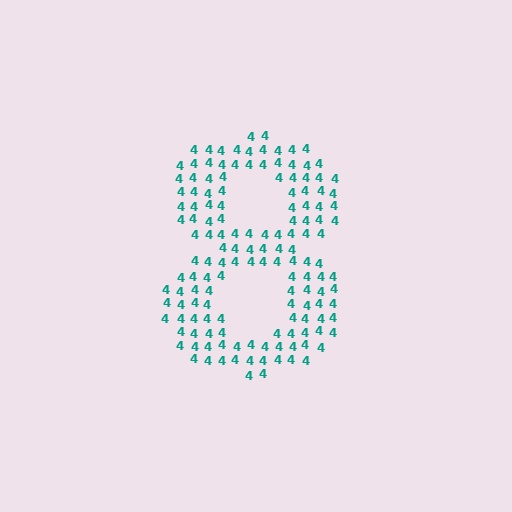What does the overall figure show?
The overall figure shows the digit 8.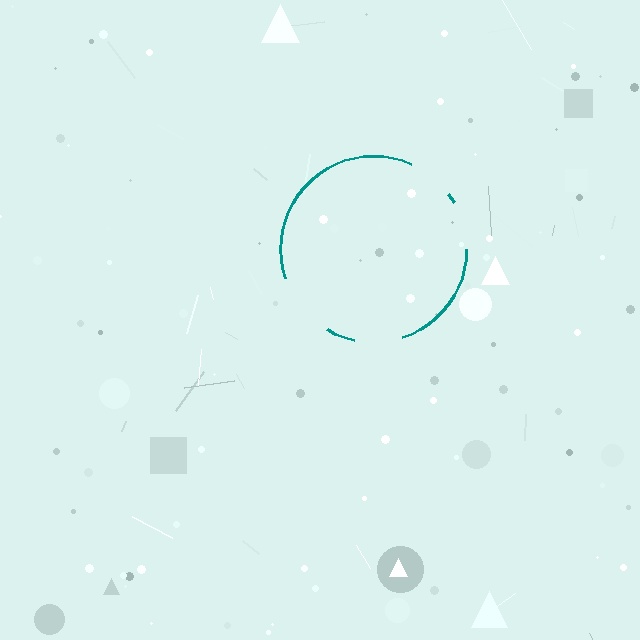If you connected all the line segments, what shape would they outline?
They would outline a circle.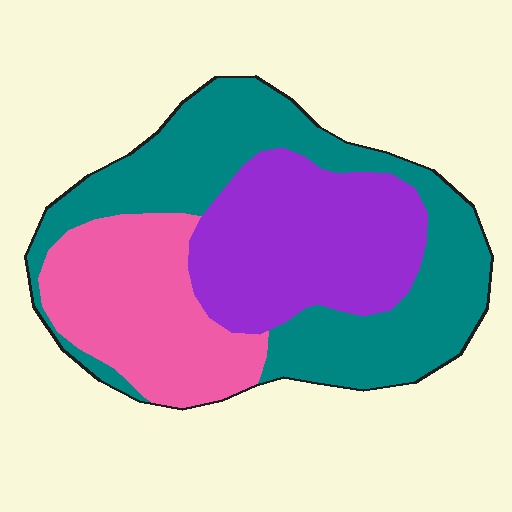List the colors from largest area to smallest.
From largest to smallest: teal, purple, pink.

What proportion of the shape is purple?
Purple takes up about one third (1/3) of the shape.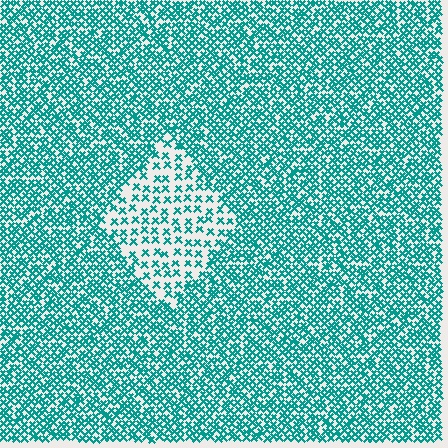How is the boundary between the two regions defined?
The boundary is defined by a change in element density (approximately 2.3x ratio). All elements are the same color, size, and shape.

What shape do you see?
I see a diamond.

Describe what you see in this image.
The image contains small teal elements arranged at two different densities. A diamond-shaped region is visible where the elements are less densely packed than the surrounding area.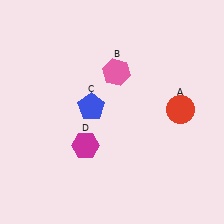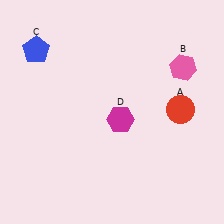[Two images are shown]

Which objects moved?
The objects that moved are: the pink hexagon (B), the blue pentagon (C), the magenta hexagon (D).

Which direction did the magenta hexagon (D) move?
The magenta hexagon (D) moved right.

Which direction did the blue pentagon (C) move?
The blue pentagon (C) moved up.